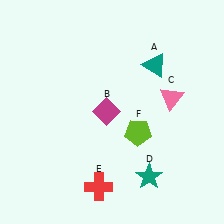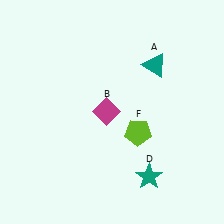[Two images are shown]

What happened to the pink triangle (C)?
The pink triangle (C) was removed in Image 2. It was in the top-right area of Image 1.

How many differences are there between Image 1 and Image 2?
There are 2 differences between the two images.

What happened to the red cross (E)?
The red cross (E) was removed in Image 2. It was in the bottom-left area of Image 1.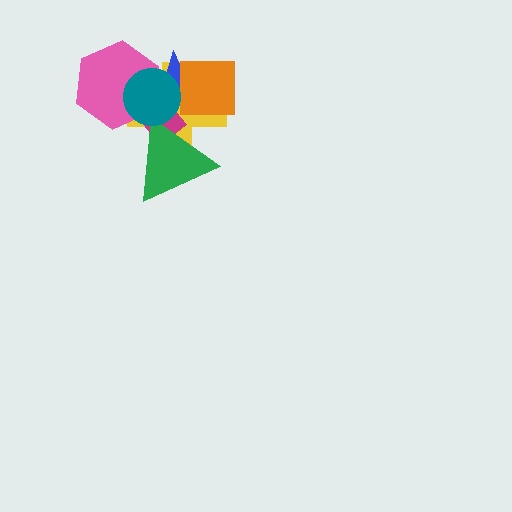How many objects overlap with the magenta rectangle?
5 objects overlap with the magenta rectangle.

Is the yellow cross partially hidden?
Yes, it is partially covered by another shape.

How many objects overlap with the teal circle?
5 objects overlap with the teal circle.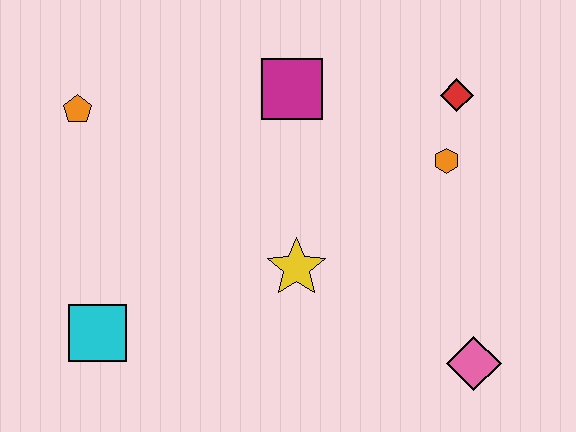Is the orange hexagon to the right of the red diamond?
No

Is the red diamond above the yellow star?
Yes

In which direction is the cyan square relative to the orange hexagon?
The cyan square is to the left of the orange hexagon.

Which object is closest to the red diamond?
The orange hexagon is closest to the red diamond.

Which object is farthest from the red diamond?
The cyan square is farthest from the red diamond.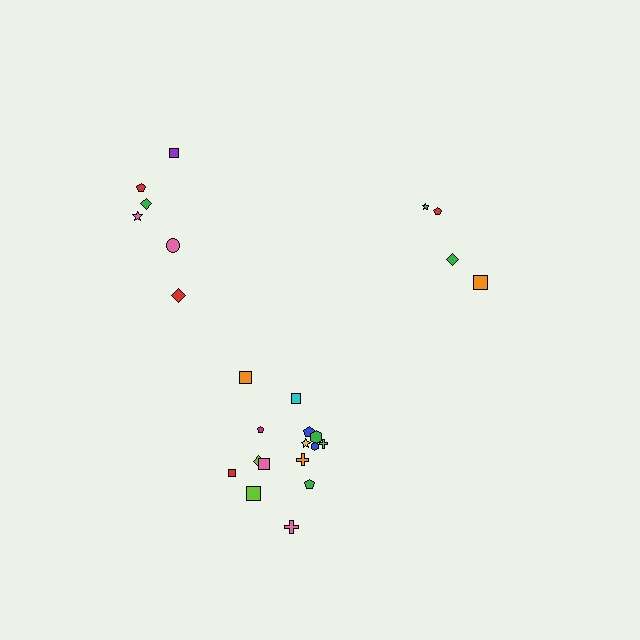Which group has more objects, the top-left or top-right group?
The top-left group.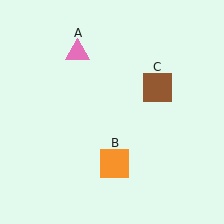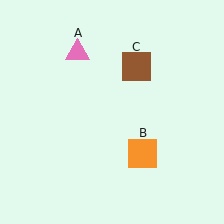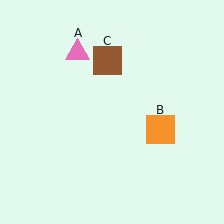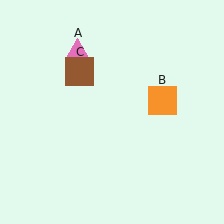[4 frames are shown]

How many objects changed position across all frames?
2 objects changed position: orange square (object B), brown square (object C).